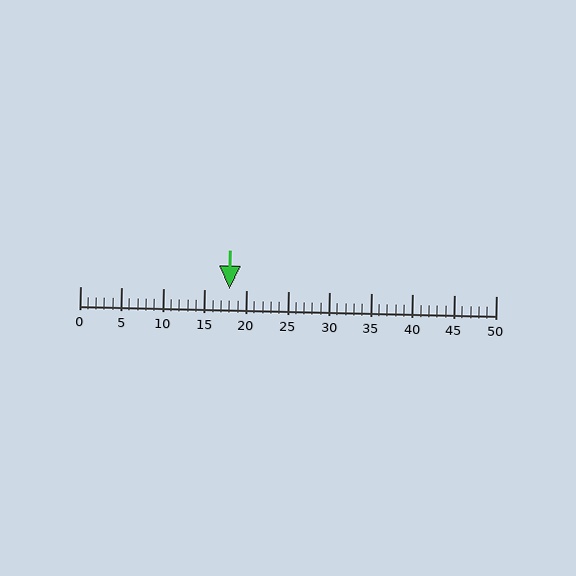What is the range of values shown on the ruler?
The ruler shows values from 0 to 50.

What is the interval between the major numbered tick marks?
The major tick marks are spaced 5 units apart.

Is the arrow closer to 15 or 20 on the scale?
The arrow is closer to 20.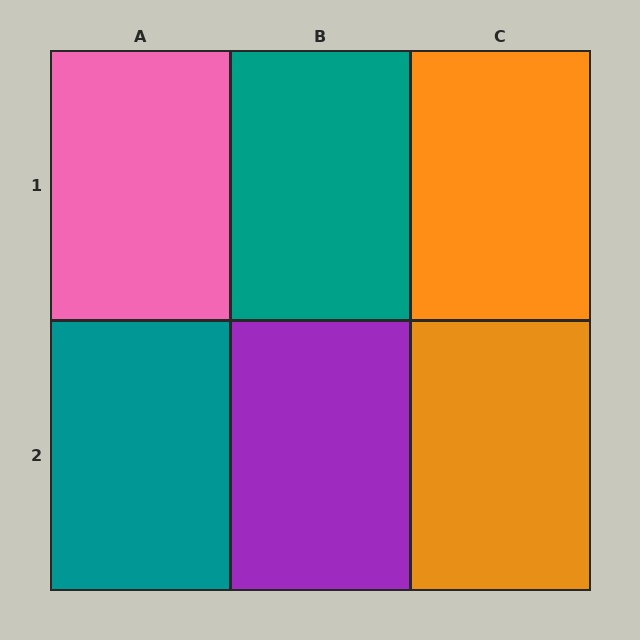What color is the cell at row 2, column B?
Purple.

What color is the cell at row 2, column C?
Orange.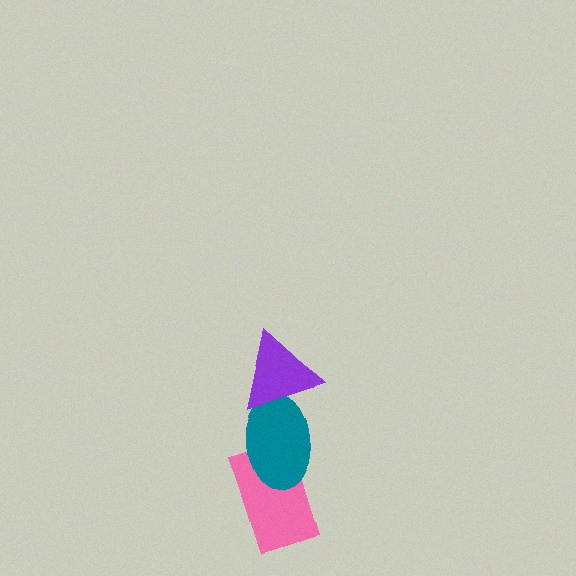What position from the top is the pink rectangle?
The pink rectangle is 3rd from the top.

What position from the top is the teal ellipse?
The teal ellipse is 2nd from the top.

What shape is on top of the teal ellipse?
The purple triangle is on top of the teal ellipse.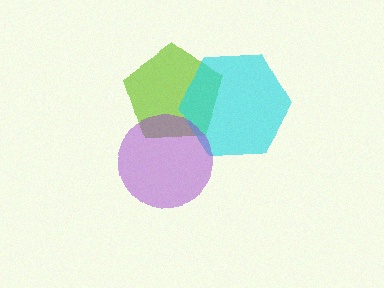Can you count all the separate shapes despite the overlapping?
Yes, there are 3 separate shapes.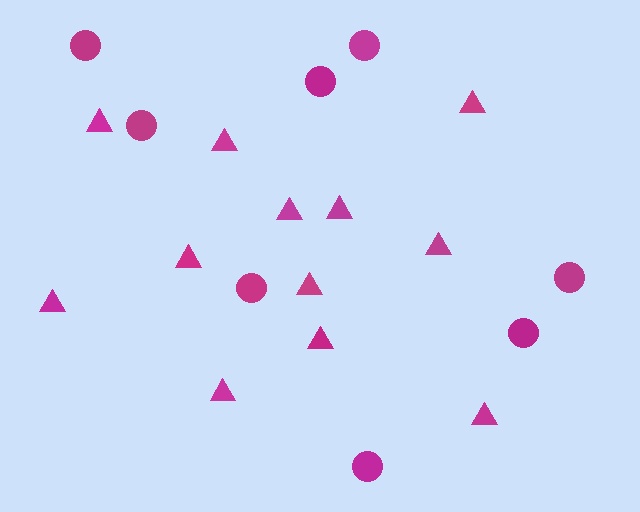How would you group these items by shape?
There are 2 groups: one group of triangles (12) and one group of circles (8).